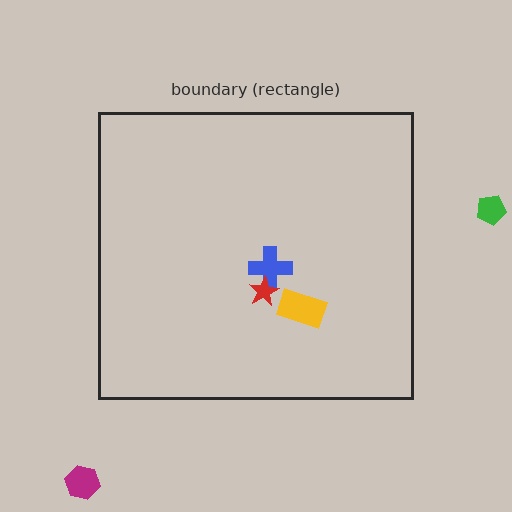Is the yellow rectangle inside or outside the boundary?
Inside.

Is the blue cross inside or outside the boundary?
Inside.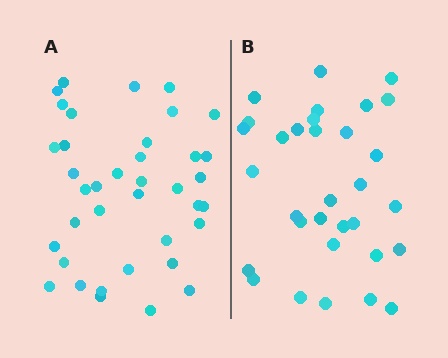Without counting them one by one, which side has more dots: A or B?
Region A (the left region) has more dots.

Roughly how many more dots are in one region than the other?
Region A has about 6 more dots than region B.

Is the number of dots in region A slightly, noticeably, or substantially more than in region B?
Region A has only slightly more — the two regions are fairly close. The ratio is roughly 1.2 to 1.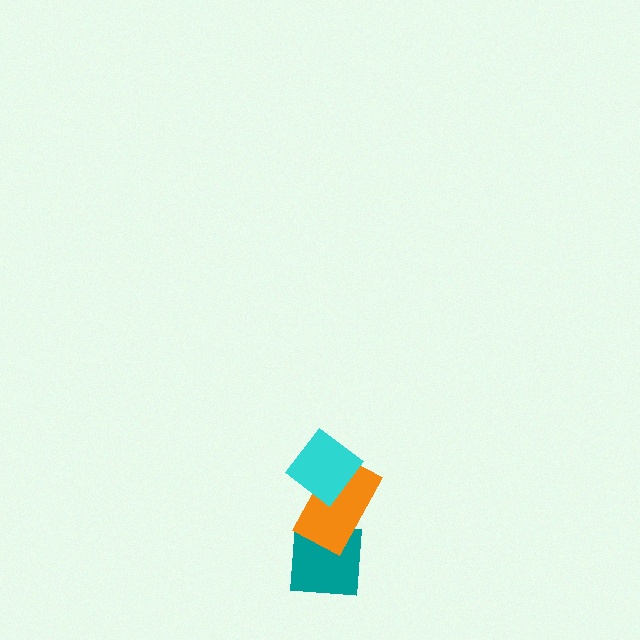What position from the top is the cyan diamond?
The cyan diamond is 1st from the top.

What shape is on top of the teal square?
The orange rectangle is on top of the teal square.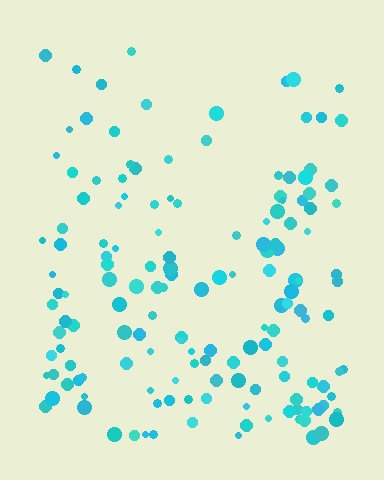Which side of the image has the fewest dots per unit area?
The top.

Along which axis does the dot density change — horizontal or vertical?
Vertical.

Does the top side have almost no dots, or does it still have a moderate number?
Still a moderate number, just noticeably fewer than the bottom.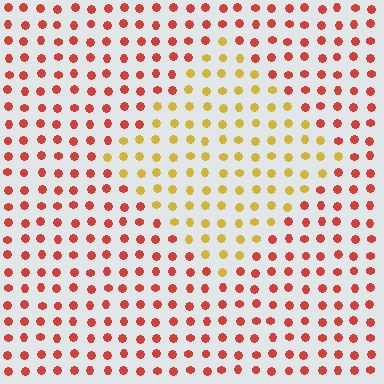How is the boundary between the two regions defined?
The boundary is defined purely by a slight shift in hue (about 47 degrees). Spacing, size, and orientation are identical on both sides.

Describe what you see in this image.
The image is filled with small red elements in a uniform arrangement. A diamond-shaped region is visible where the elements are tinted to a slightly different hue, forming a subtle color boundary.